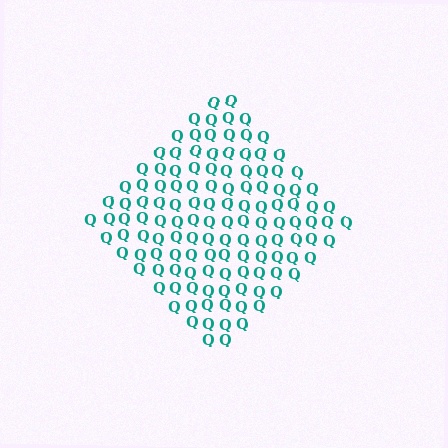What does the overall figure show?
The overall figure shows a diamond.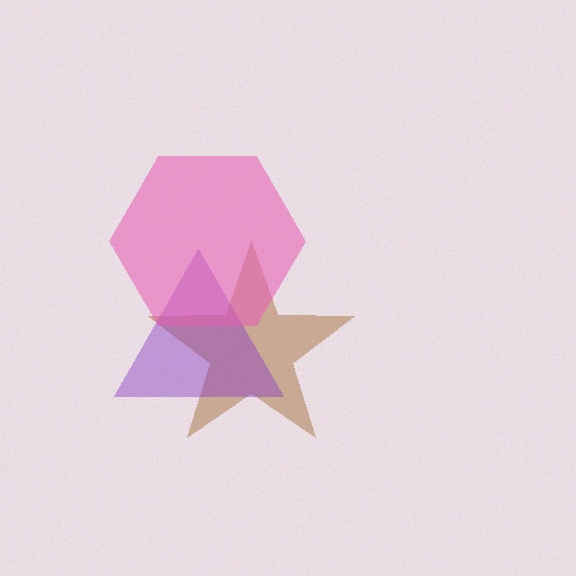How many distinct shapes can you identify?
There are 3 distinct shapes: a brown star, a purple triangle, a pink hexagon.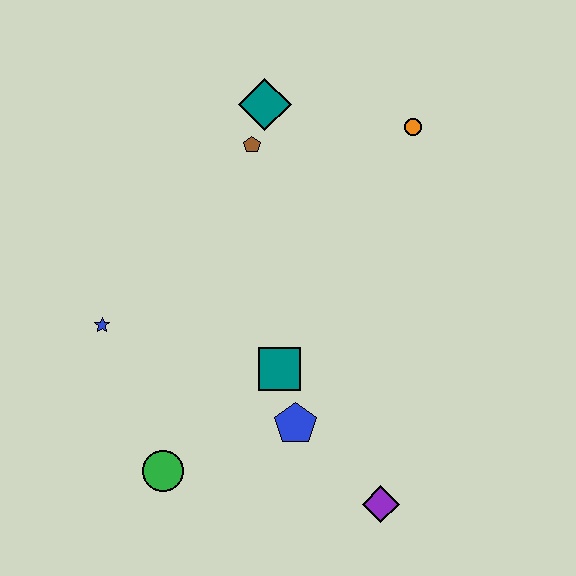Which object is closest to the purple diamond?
The blue pentagon is closest to the purple diamond.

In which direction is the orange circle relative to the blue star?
The orange circle is to the right of the blue star.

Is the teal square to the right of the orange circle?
No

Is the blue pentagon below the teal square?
Yes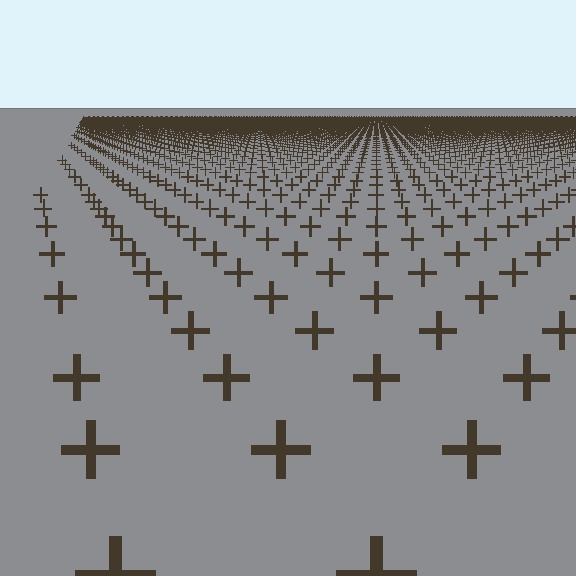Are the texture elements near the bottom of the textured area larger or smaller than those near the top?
Larger. Near the bottom, elements are closer to the viewer and appear at a bigger on-screen size.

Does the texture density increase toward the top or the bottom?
Density increases toward the top.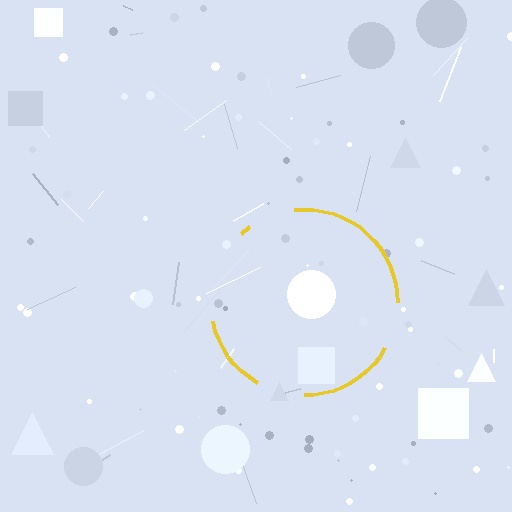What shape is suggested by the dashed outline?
The dashed outline suggests a circle.